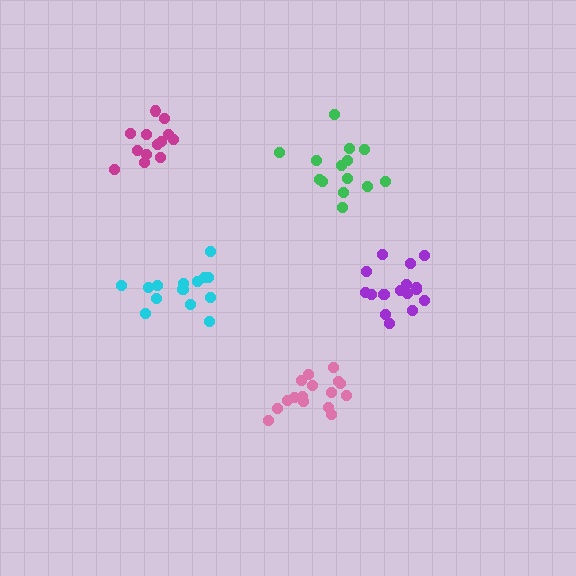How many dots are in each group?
Group 1: 16 dots, Group 2: 15 dots, Group 3: 17 dots, Group 4: 14 dots, Group 5: 13 dots (75 total).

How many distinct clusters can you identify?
There are 5 distinct clusters.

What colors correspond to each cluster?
The clusters are colored: pink, cyan, purple, green, magenta.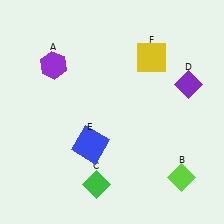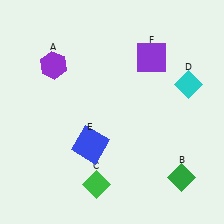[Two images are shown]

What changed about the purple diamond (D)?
In Image 1, D is purple. In Image 2, it changed to cyan.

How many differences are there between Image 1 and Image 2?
There are 3 differences between the two images.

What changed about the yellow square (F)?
In Image 1, F is yellow. In Image 2, it changed to purple.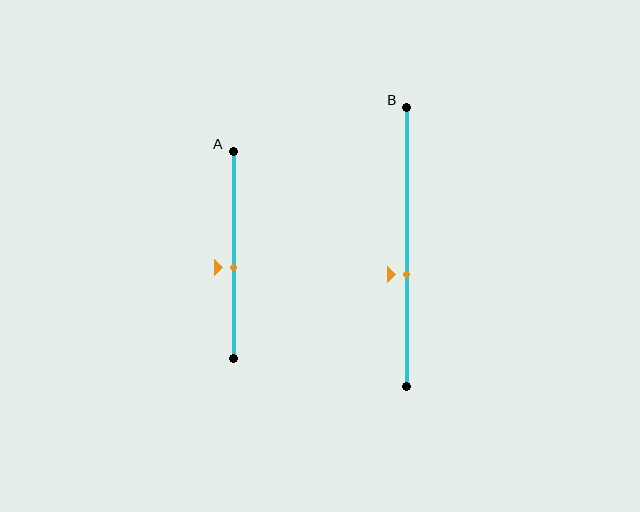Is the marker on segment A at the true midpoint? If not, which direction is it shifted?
No, the marker on segment A is shifted downward by about 6% of the segment length.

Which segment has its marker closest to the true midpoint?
Segment A has its marker closest to the true midpoint.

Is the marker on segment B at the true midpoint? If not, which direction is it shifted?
No, the marker on segment B is shifted downward by about 10% of the segment length.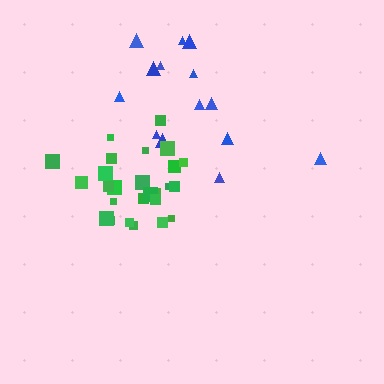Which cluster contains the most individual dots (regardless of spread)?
Green (27).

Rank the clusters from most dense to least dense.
green, blue.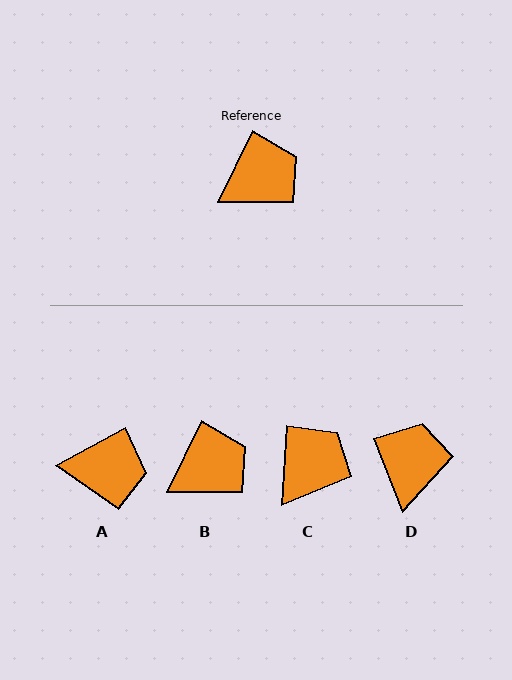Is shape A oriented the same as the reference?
No, it is off by about 35 degrees.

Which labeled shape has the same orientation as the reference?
B.